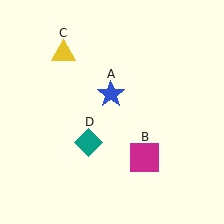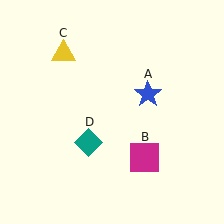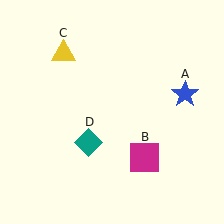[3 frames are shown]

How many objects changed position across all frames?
1 object changed position: blue star (object A).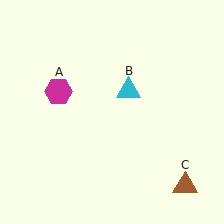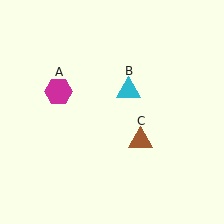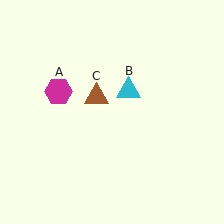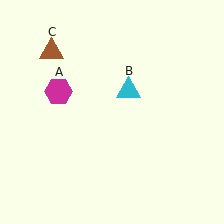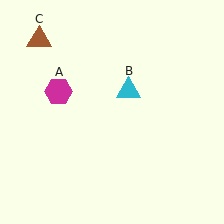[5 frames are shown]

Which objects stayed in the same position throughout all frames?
Magenta hexagon (object A) and cyan triangle (object B) remained stationary.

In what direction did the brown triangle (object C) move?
The brown triangle (object C) moved up and to the left.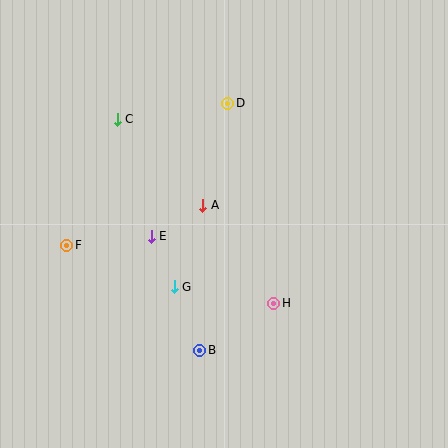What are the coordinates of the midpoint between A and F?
The midpoint between A and F is at (135, 225).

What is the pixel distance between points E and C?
The distance between E and C is 122 pixels.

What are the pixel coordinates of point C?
Point C is at (117, 119).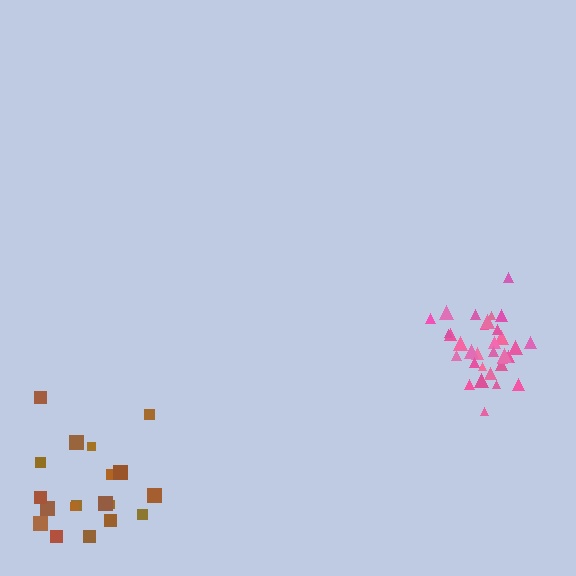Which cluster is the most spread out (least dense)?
Brown.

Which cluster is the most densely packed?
Pink.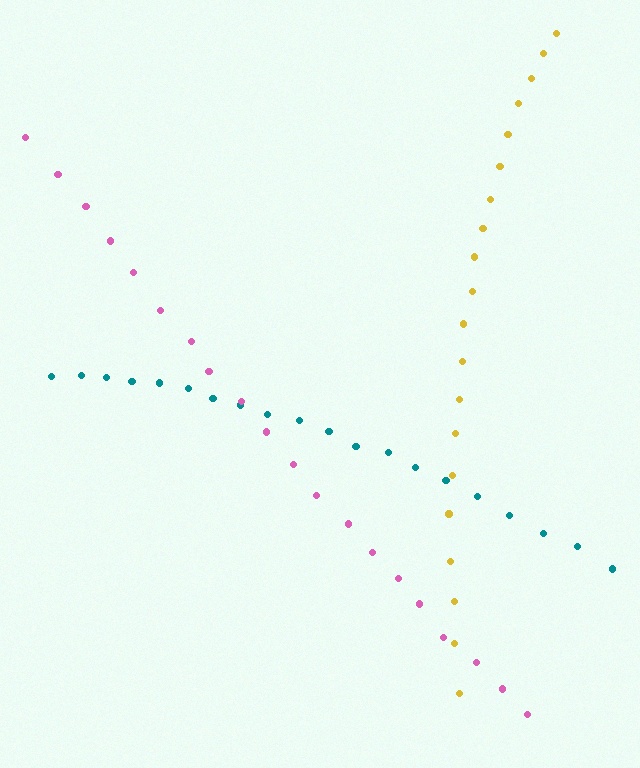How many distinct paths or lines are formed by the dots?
There are 3 distinct paths.